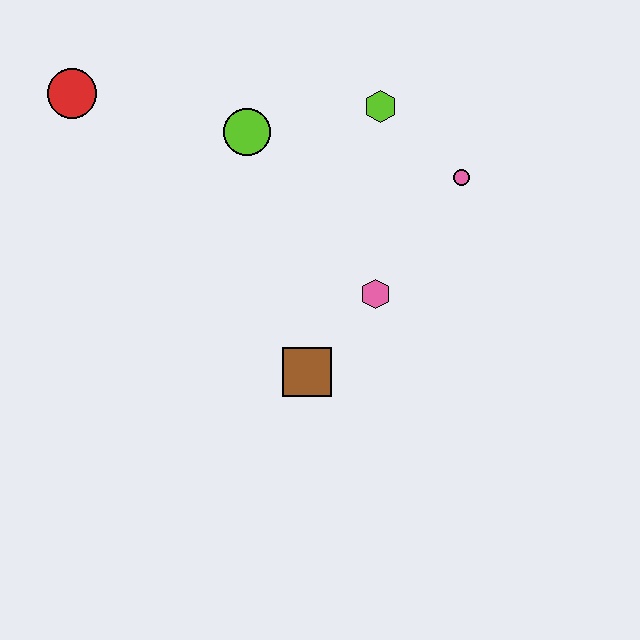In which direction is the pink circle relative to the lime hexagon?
The pink circle is to the right of the lime hexagon.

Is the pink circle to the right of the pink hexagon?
Yes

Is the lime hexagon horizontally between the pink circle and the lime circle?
Yes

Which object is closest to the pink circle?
The lime hexagon is closest to the pink circle.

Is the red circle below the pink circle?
No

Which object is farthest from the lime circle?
The brown square is farthest from the lime circle.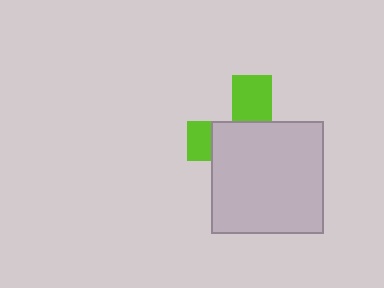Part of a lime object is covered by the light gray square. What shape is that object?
It is a cross.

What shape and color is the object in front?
The object in front is a light gray square.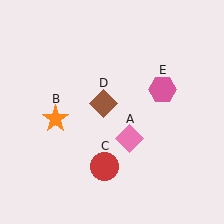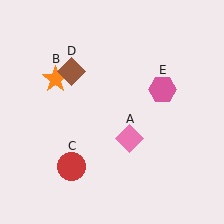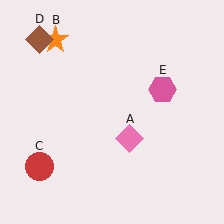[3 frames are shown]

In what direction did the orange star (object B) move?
The orange star (object B) moved up.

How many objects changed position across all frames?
3 objects changed position: orange star (object B), red circle (object C), brown diamond (object D).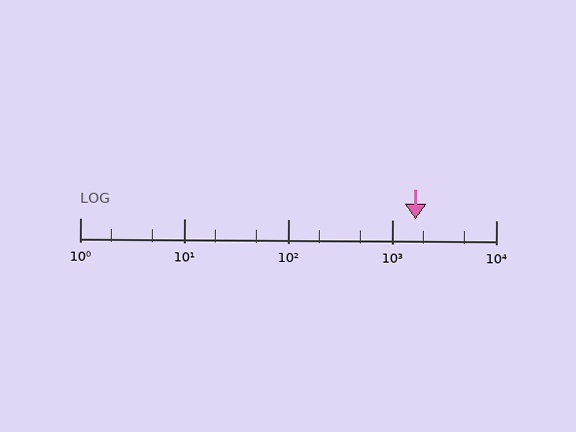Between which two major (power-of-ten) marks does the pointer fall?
The pointer is between 1000 and 10000.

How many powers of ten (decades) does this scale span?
The scale spans 4 decades, from 1 to 10000.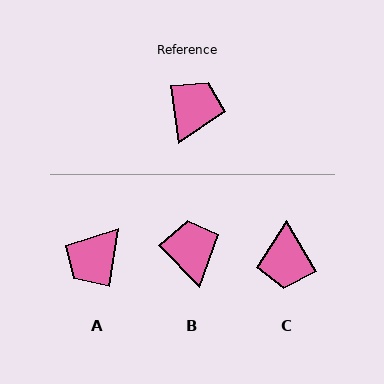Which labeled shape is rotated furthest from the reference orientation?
A, about 163 degrees away.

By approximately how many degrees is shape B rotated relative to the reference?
Approximately 36 degrees counter-clockwise.